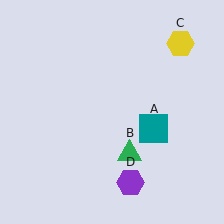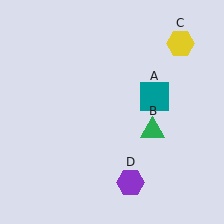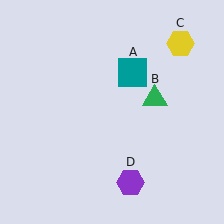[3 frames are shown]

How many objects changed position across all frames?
2 objects changed position: teal square (object A), green triangle (object B).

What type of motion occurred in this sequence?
The teal square (object A), green triangle (object B) rotated counterclockwise around the center of the scene.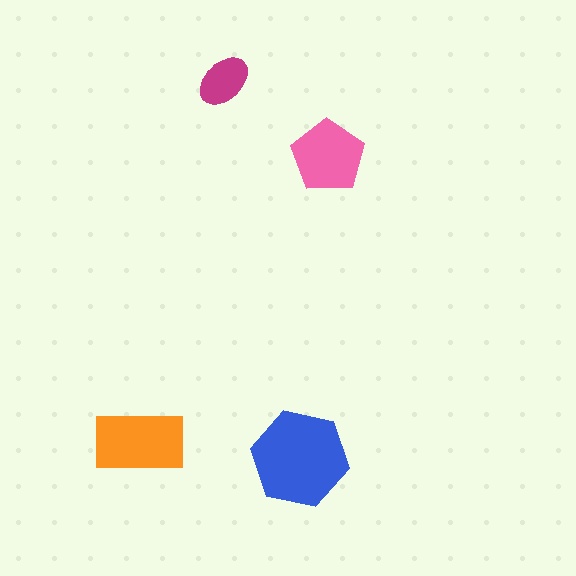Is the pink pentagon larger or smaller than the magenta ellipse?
Larger.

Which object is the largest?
The blue hexagon.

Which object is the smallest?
The magenta ellipse.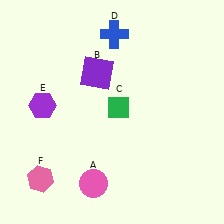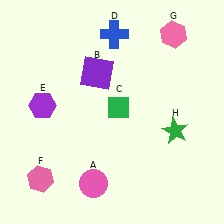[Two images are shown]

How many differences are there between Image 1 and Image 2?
There are 2 differences between the two images.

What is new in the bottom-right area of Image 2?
A green star (H) was added in the bottom-right area of Image 2.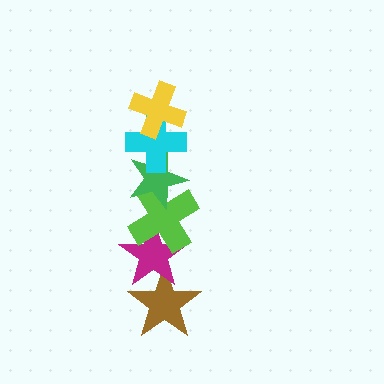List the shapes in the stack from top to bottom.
From top to bottom: the yellow cross, the cyan cross, the green star, the lime cross, the magenta star, the brown star.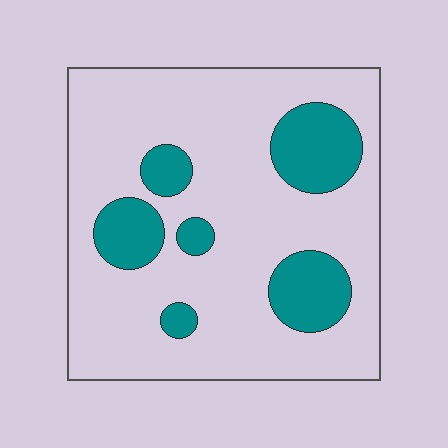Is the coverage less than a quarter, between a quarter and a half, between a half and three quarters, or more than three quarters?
Less than a quarter.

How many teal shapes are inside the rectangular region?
6.